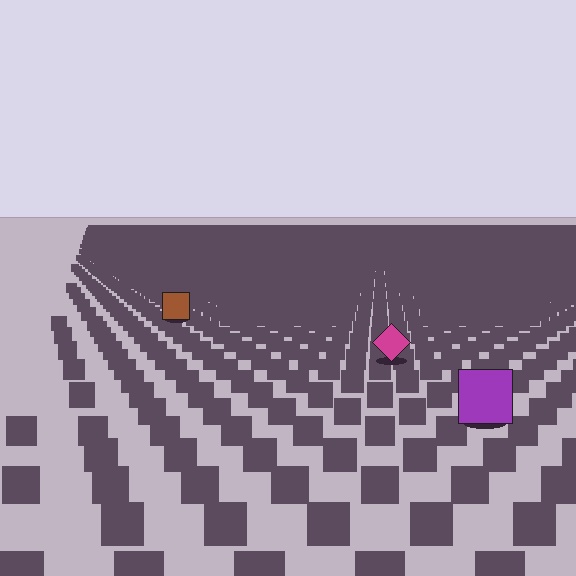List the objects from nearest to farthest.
From nearest to farthest: the purple square, the magenta diamond, the brown square.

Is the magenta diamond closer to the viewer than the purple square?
No. The purple square is closer — you can tell from the texture gradient: the ground texture is coarser near it.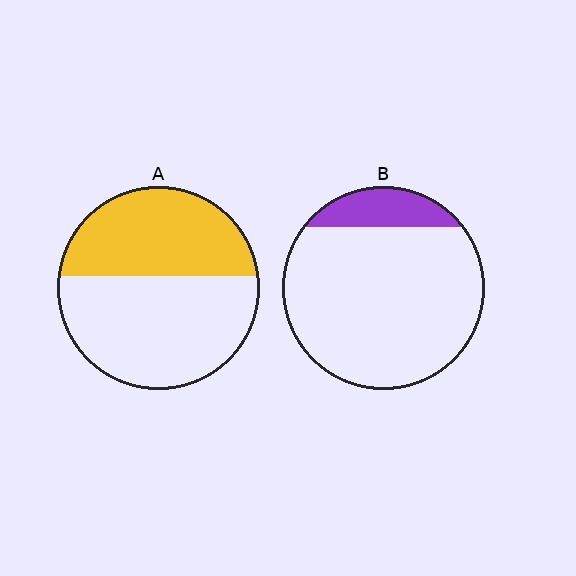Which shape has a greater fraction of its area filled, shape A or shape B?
Shape A.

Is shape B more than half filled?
No.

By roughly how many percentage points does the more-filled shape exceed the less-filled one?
By roughly 30 percentage points (A over B).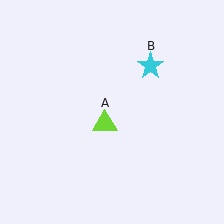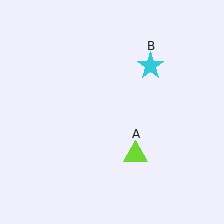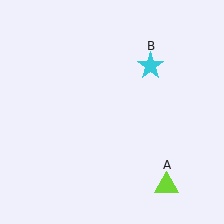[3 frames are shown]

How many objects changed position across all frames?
1 object changed position: lime triangle (object A).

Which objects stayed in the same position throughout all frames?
Cyan star (object B) remained stationary.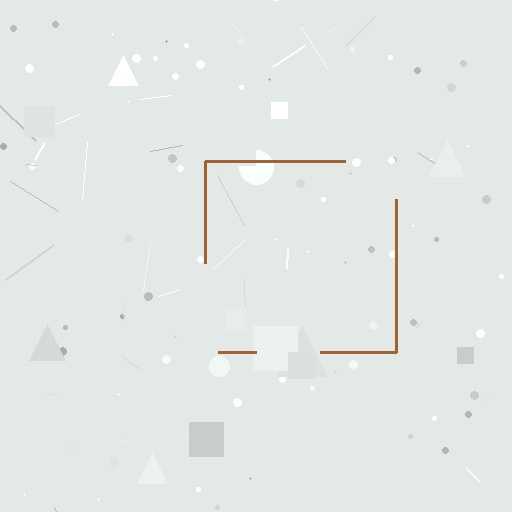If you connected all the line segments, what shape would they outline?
They would outline a square.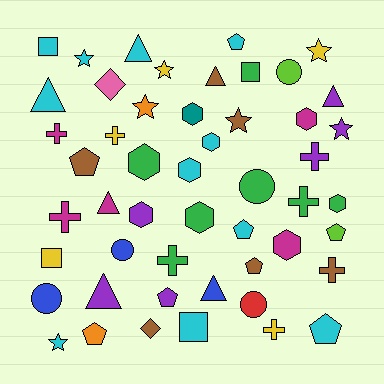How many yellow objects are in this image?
There are 5 yellow objects.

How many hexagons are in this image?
There are 9 hexagons.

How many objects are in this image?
There are 50 objects.